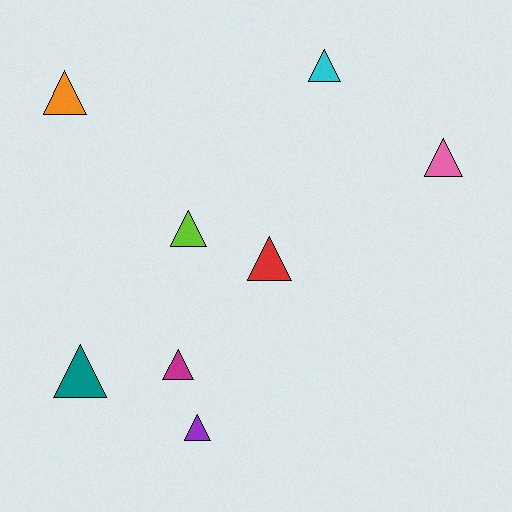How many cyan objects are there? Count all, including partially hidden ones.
There is 1 cyan object.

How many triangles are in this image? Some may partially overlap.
There are 8 triangles.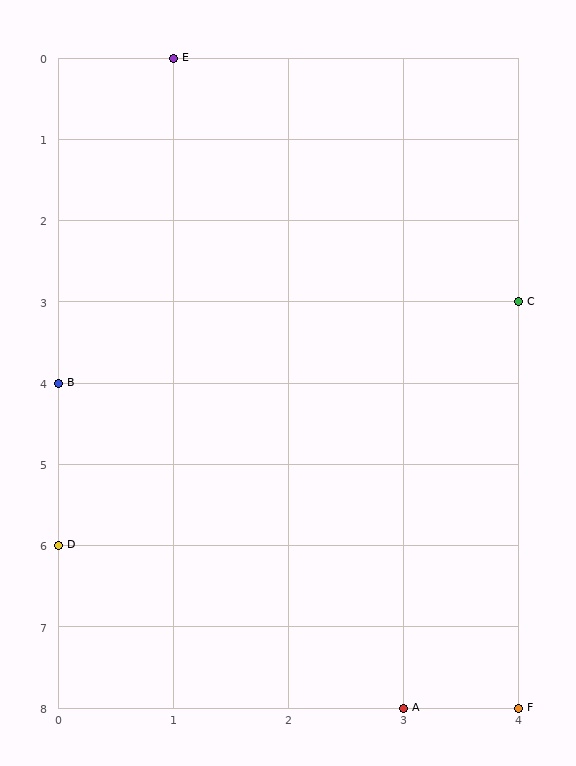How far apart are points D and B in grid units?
Points D and B are 2 rows apart.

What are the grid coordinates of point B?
Point B is at grid coordinates (0, 4).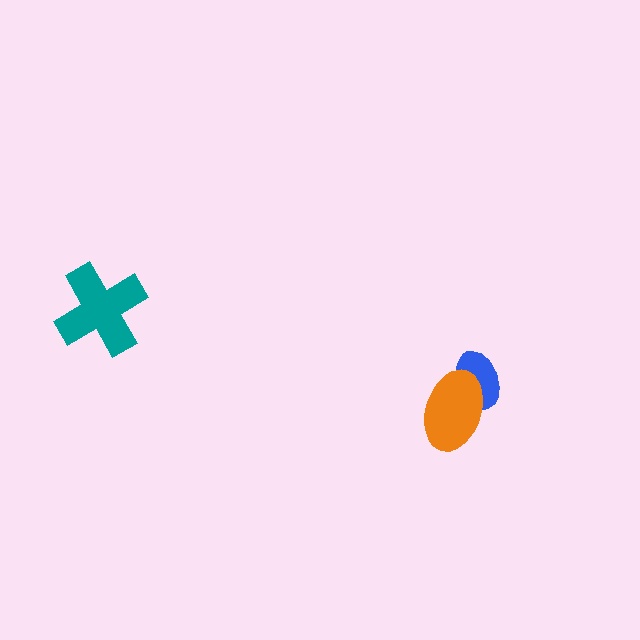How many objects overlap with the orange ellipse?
1 object overlaps with the orange ellipse.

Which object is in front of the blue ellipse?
The orange ellipse is in front of the blue ellipse.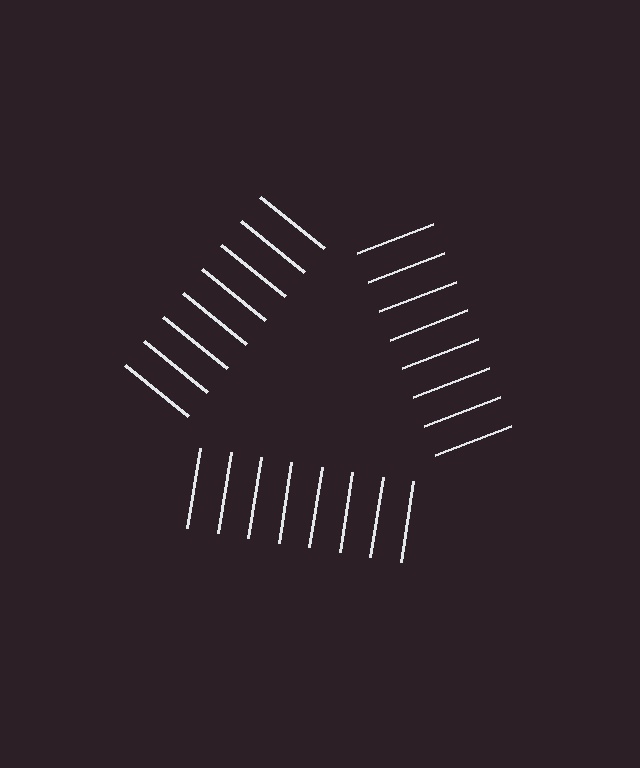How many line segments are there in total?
24 — 8 along each of the 3 edges.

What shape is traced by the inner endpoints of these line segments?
An illusory triangle — the line segments terminate on its edges but no continuous stroke is drawn.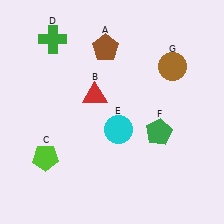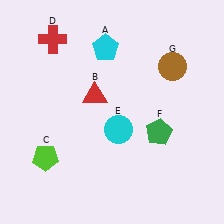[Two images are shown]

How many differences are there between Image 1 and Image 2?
There are 2 differences between the two images.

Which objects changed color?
A changed from brown to cyan. D changed from green to red.